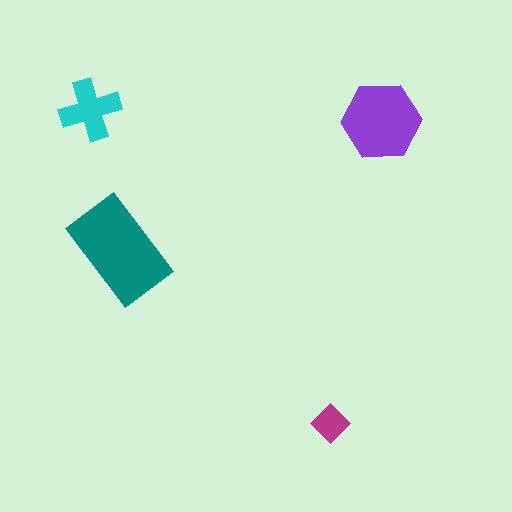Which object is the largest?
The teal rectangle.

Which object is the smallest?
The magenta diamond.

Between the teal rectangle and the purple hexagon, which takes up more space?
The teal rectangle.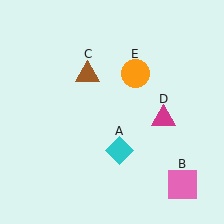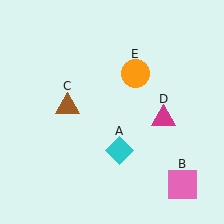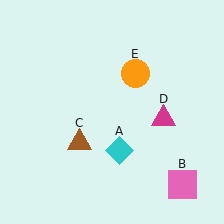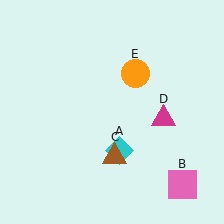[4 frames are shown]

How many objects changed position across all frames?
1 object changed position: brown triangle (object C).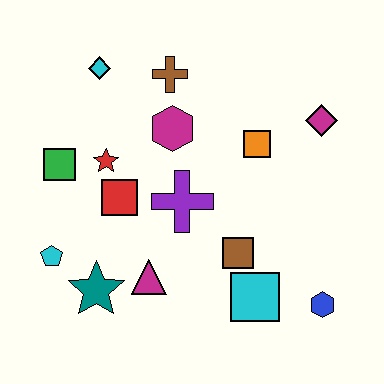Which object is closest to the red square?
The red star is closest to the red square.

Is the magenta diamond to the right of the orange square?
Yes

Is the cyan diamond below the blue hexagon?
No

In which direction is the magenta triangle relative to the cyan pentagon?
The magenta triangle is to the right of the cyan pentagon.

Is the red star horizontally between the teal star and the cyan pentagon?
No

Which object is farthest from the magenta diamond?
The cyan pentagon is farthest from the magenta diamond.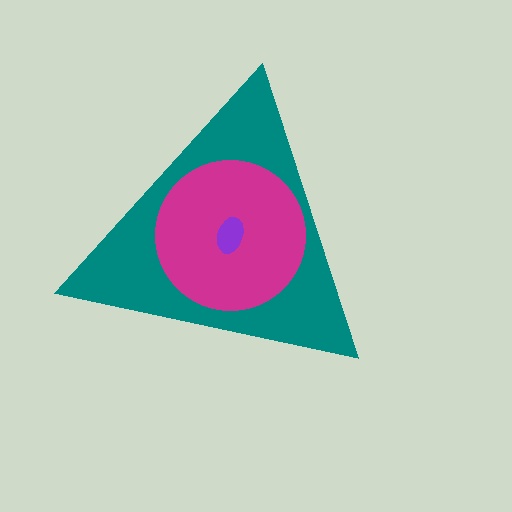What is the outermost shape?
The teal triangle.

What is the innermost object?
The purple ellipse.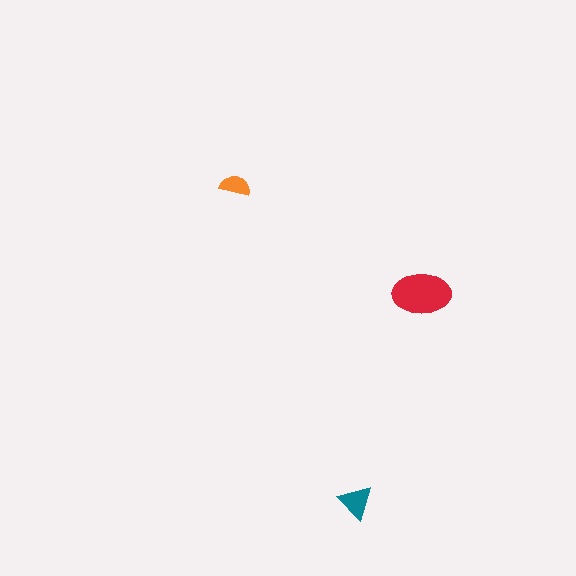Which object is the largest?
The red ellipse.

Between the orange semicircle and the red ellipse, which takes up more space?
The red ellipse.